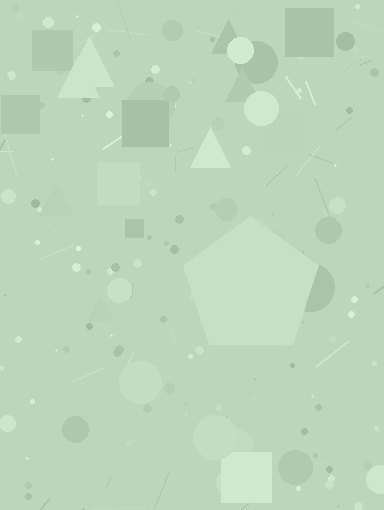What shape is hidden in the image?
A pentagon is hidden in the image.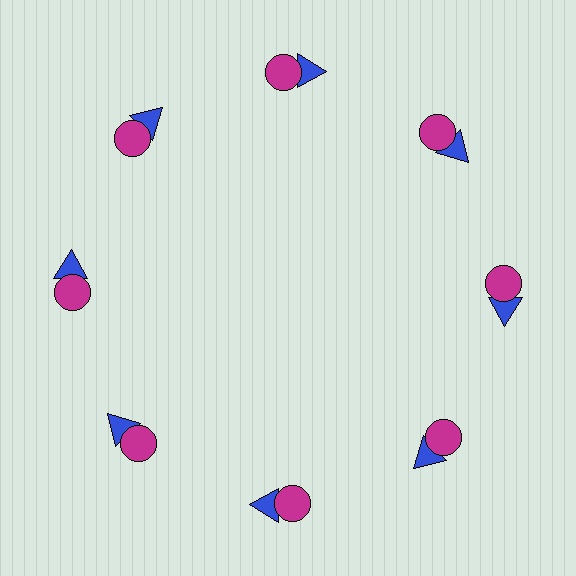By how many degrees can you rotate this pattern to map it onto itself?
The pattern maps onto itself every 45 degrees of rotation.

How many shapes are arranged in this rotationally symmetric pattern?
There are 16 shapes, arranged in 8 groups of 2.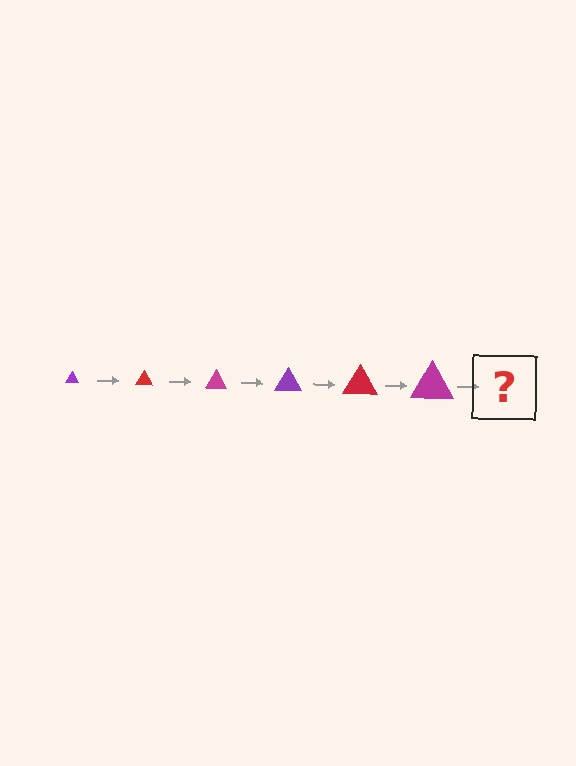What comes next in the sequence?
The next element should be a purple triangle, larger than the previous one.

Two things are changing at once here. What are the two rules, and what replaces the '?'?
The two rules are that the triangle grows larger each step and the color cycles through purple, red, and magenta. The '?' should be a purple triangle, larger than the previous one.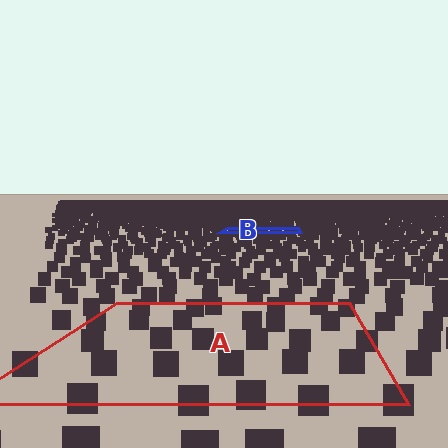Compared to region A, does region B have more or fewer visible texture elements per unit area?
Region B has more texture elements per unit area — they are packed more densely because it is farther away.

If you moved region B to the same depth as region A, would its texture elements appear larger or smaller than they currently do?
They would appear larger. At a closer depth, the same texture elements are projected at a bigger on-screen size.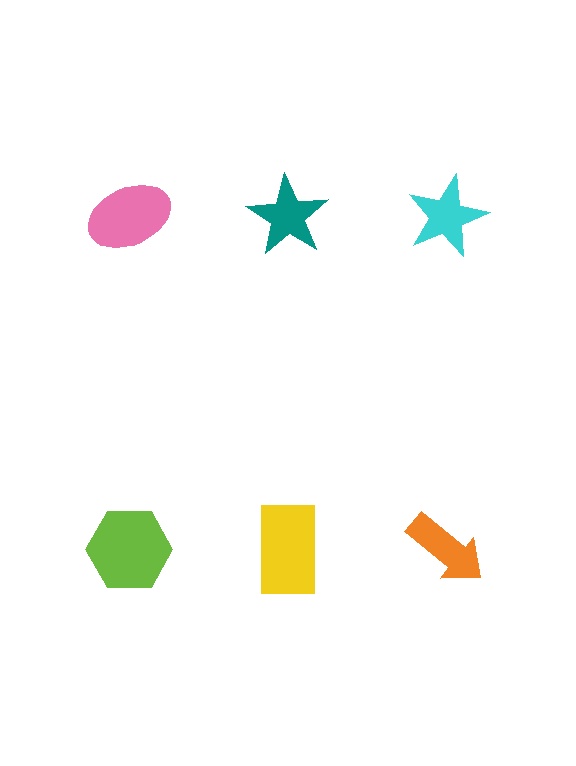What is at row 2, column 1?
A lime hexagon.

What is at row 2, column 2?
A yellow rectangle.